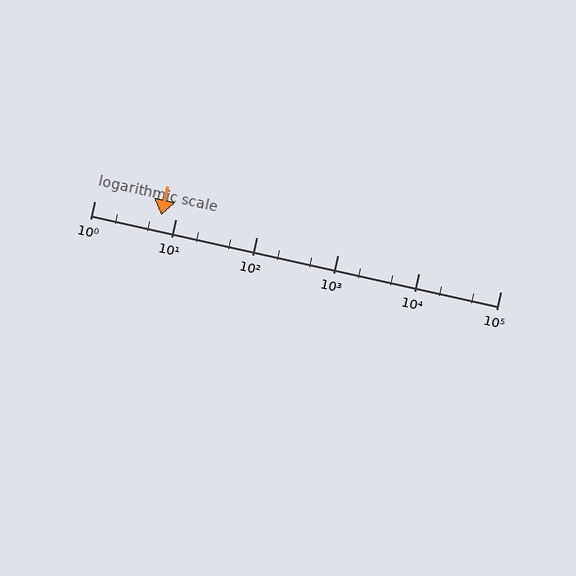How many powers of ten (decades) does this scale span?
The scale spans 5 decades, from 1 to 100000.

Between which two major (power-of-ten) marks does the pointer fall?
The pointer is between 1 and 10.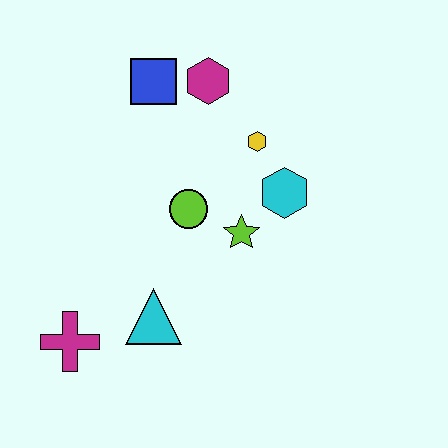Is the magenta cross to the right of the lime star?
No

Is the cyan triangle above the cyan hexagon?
No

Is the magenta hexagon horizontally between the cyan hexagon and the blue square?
Yes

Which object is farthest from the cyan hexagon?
The magenta cross is farthest from the cyan hexagon.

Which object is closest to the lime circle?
The lime star is closest to the lime circle.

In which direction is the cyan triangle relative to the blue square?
The cyan triangle is below the blue square.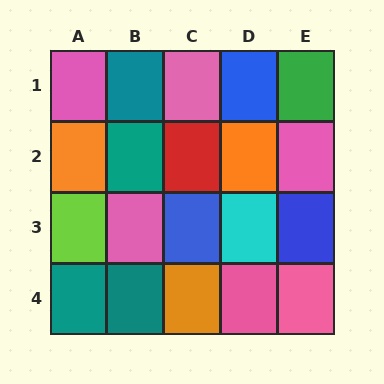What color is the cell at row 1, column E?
Green.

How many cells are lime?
1 cell is lime.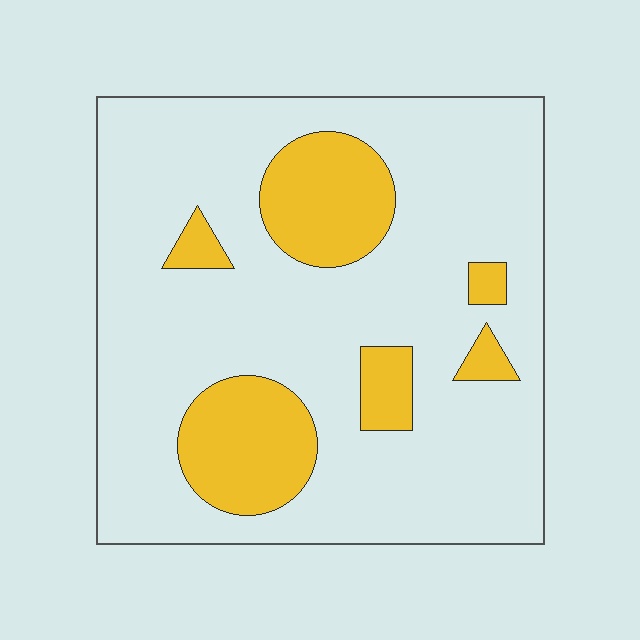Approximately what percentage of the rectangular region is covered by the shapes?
Approximately 20%.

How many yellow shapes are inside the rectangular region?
6.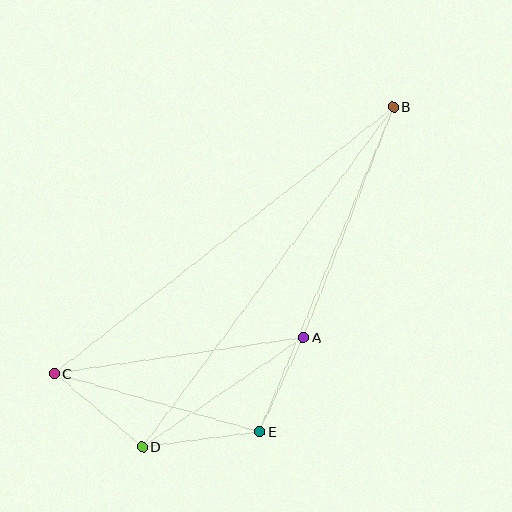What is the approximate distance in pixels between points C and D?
The distance between C and D is approximately 114 pixels.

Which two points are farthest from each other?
Points B and C are farthest from each other.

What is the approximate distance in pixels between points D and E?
The distance between D and E is approximately 118 pixels.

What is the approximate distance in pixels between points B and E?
The distance between B and E is approximately 351 pixels.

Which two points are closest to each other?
Points A and E are closest to each other.